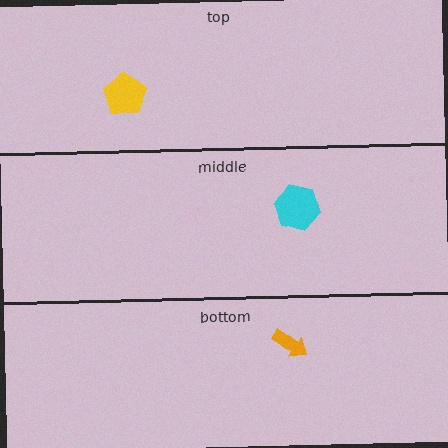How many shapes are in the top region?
1.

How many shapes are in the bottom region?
1.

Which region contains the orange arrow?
The bottom region.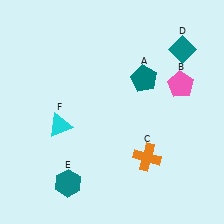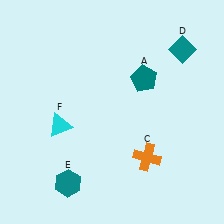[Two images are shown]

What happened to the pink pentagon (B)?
The pink pentagon (B) was removed in Image 2. It was in the top-right area of Image 1.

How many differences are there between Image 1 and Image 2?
There is 1 difference between the two images.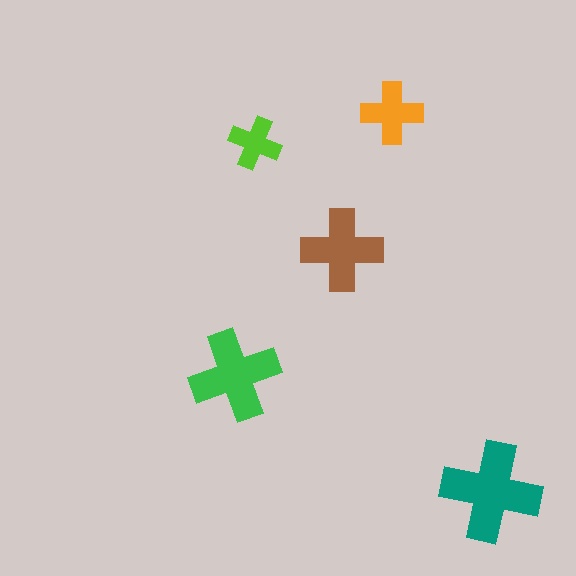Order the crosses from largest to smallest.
the teal one, the green one, the brown one, the orange one, the lime one.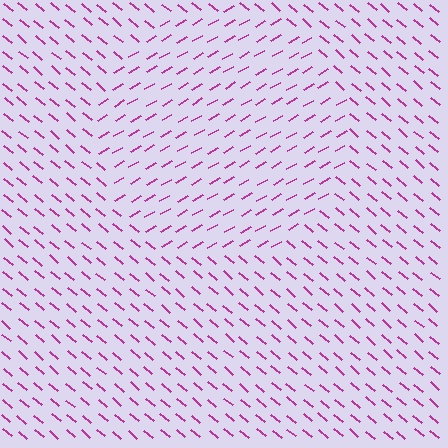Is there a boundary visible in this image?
Yes, there is a texture boundary formed by a change in line orientation.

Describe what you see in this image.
The image is filled with small magenta line segments. A circle region in the image has lines oriented differently from the surrounding lines, creating a visible texture boundary.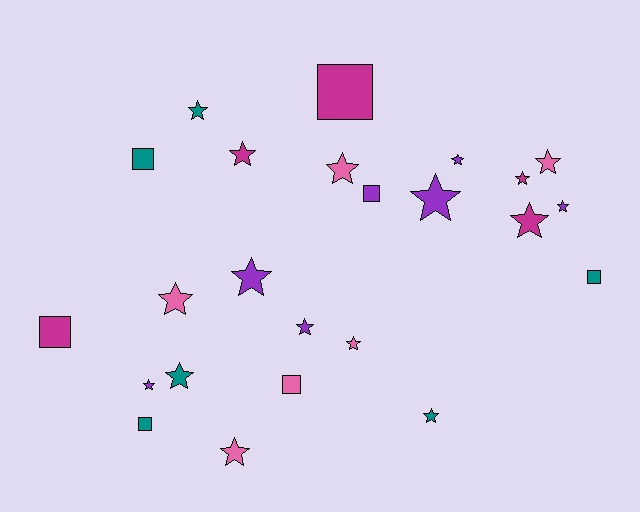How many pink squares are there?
There is 1 pink square.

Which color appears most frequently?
Purple, with 7 objects.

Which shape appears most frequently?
Star, with 17 objects.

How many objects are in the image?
There are 24 objects.